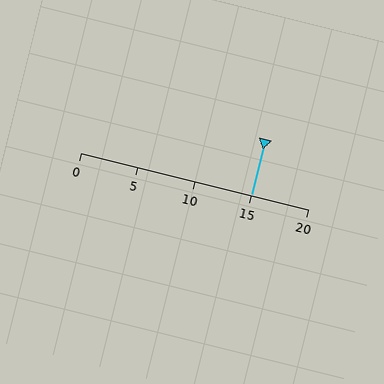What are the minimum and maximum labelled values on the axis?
The axis runs from 0 to 20.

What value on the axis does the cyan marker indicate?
The marker indicates approximately 15.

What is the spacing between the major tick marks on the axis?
The major ticks are spaced 5 apart.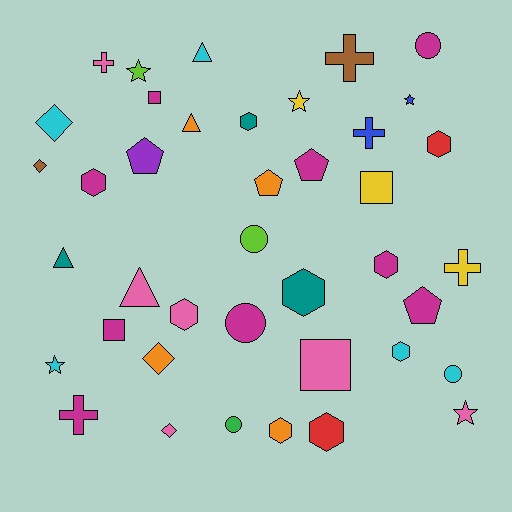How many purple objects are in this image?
There is 1 purple object.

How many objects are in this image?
There are 40 objects.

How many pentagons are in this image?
There are 4 pentagons.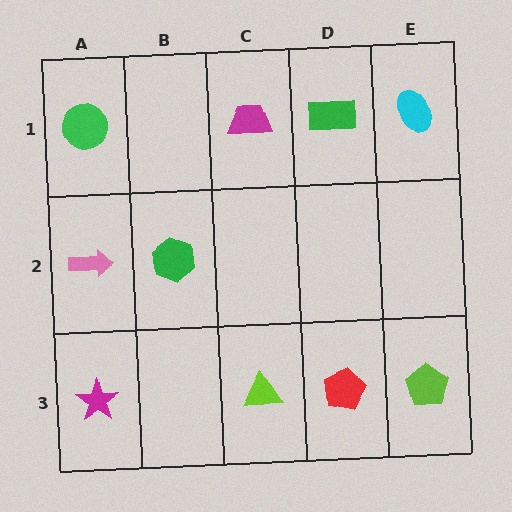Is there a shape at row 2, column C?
No, that cell is empty.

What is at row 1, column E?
A cyan ellipse.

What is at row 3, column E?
A lime pentagon.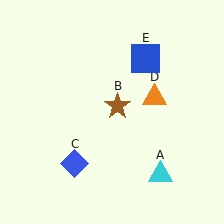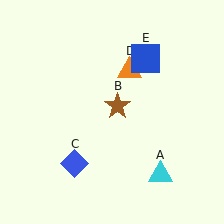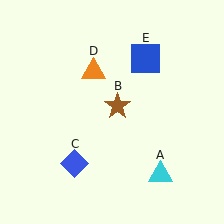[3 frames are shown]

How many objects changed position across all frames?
1 object changed position: orange triangle (object D).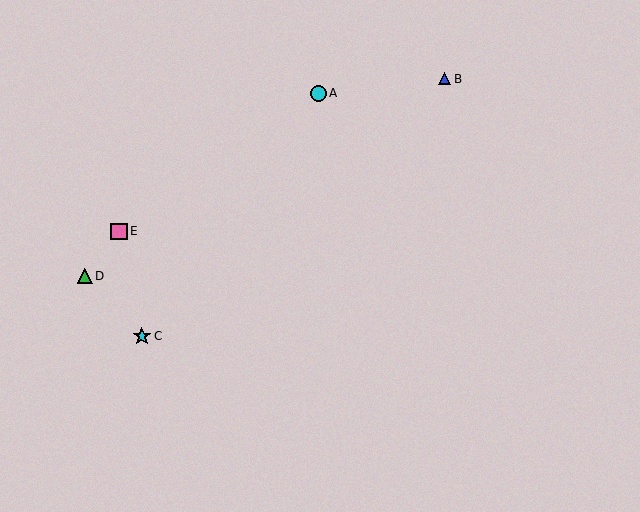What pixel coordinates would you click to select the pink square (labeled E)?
Click at (119, 231) to select the pink square E.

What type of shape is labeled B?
Shape B is a blue triangle.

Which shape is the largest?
The cyan star (labeled C) is the largest.